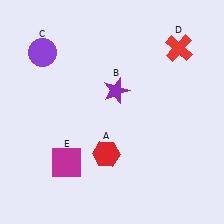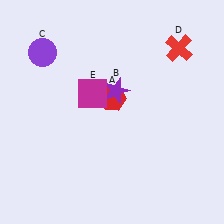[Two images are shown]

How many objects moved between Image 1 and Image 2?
2 objects moved between the two images.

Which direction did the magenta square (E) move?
The magenta square (E) moved up.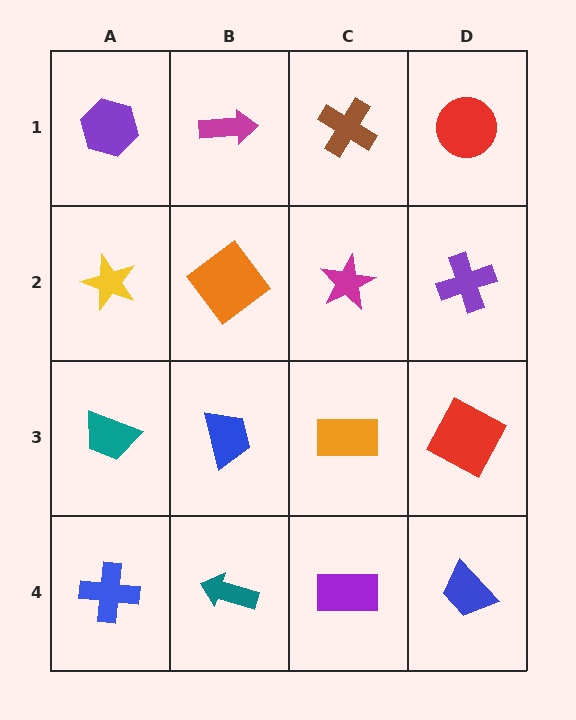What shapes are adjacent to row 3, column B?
An orange diamond (row 2, column B), a teal arrow (row 4, column B), a teal trapezoid (row 3, column A), an orange rectangle (row 3, column C).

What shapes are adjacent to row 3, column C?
A magenta star (row 2, column C), a purple rectangle (row 4, column C), a blue trapezoid (row 3, column B), a red square (row 3, column D).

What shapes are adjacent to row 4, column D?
A red square (row 3, column D), a purple rectangle (row 4, column C).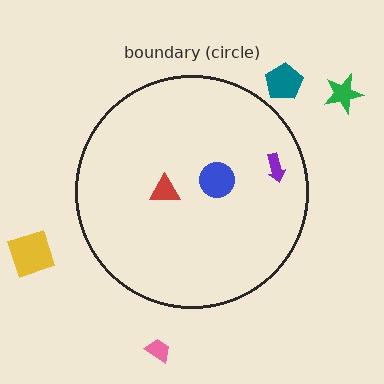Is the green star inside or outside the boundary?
Outside.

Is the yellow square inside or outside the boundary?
Outside.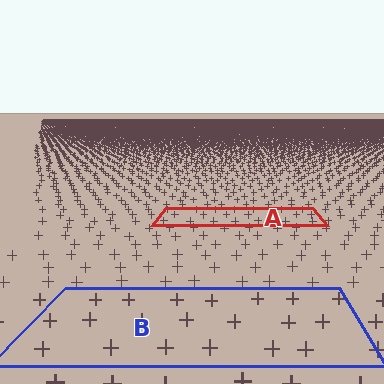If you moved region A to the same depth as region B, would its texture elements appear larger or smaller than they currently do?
They would appear larger. At a closer depth, the same texture elements are projected at a bigger on-screen size.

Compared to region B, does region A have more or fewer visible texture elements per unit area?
Region A has more texture elements per unit area — they are packed more densely because it is farther away.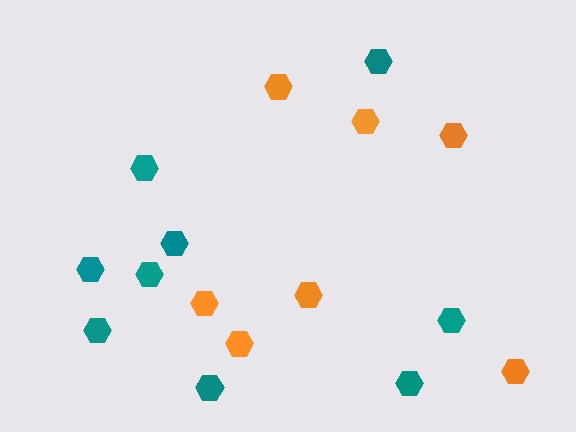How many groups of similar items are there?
There are 2 groups: one group of orange hexagons (7) and one group of teal hexagons (9).